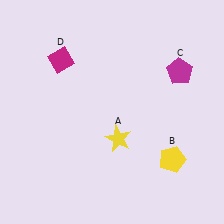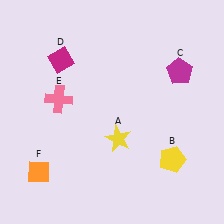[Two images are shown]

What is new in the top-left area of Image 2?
A pink cross (E) was added in the top-left area of Image 2.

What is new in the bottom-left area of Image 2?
An orange diamond (F) was added in the bottom-left area of Image 2.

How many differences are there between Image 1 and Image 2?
There are 2 differences between the two images.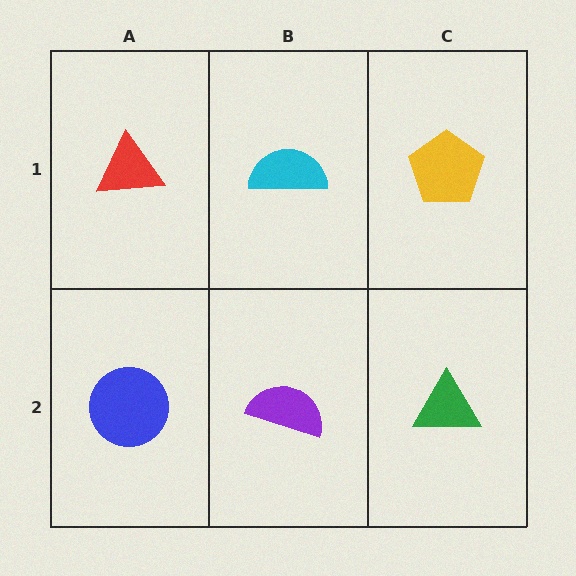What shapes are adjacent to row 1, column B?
A purple semicircle (row 2, column B), a red triangle (row 1, column A), a yellow pentagon (row 1, column C).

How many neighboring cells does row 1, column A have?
2.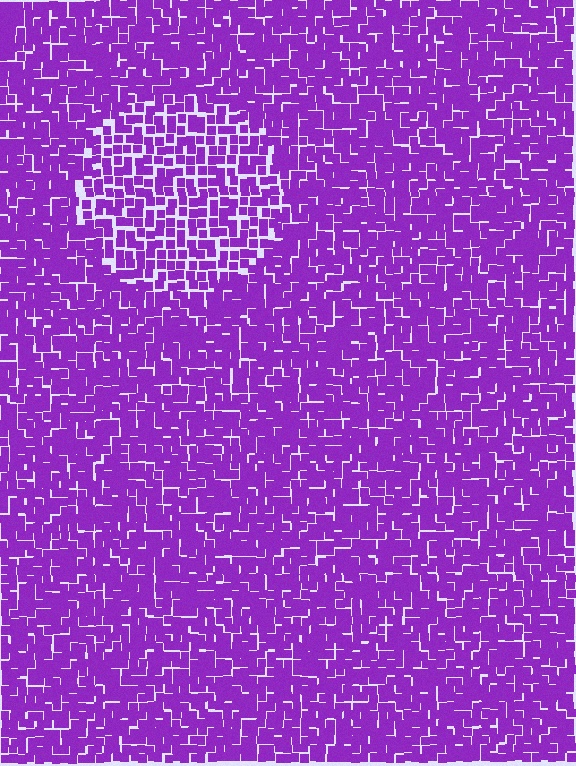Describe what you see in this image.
The image contains small purple elements arranged at two different densities. A circle-shaped region is visible where the elements are less densely packed than the surrounding area.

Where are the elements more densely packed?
The elements are more densely packed outside the circle boundary.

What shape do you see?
I see a circle.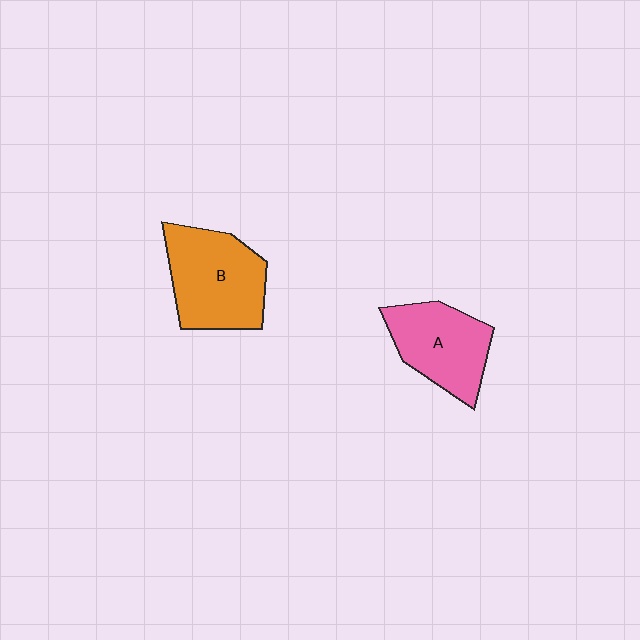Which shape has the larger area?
Shape B (orange).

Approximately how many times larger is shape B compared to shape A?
Approximately 1.2 times.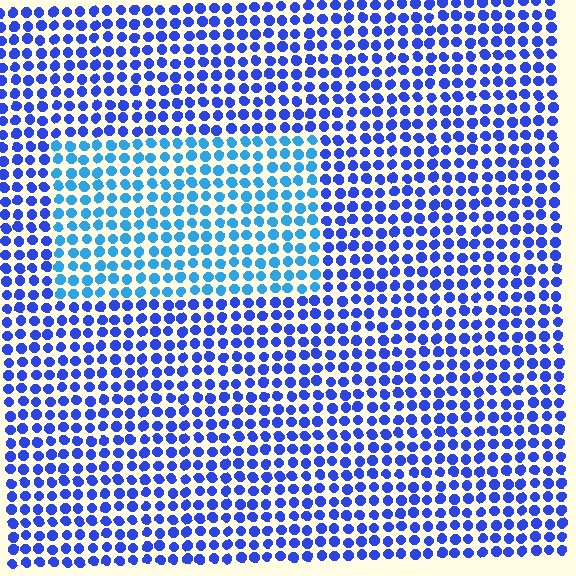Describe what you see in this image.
The image is filled with small blue elements in a uniform arrangement. A rectangle-shaped region is visible where the elements are tinted to a slightly different hue, forming a subtle color boundary.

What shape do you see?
I see a rectangle.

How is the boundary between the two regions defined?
The boundary is defined purely by a slight shift in hue (about 32 degrees). Spacing, size, and orientation are identical on both sides.